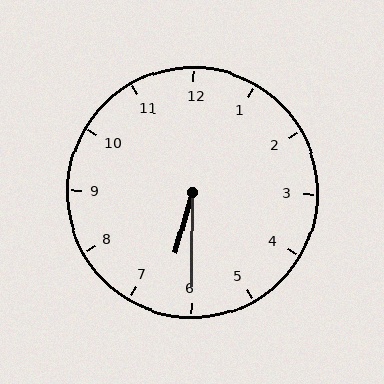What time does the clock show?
6:30.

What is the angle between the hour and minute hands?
Approximately 15 degrees.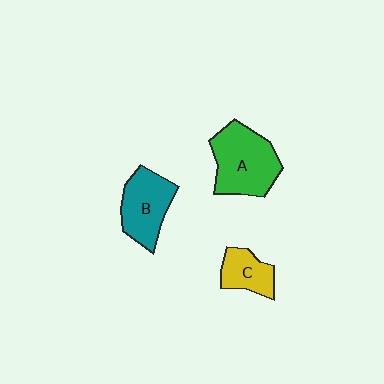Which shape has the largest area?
Shape A (green).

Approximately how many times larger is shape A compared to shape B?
Approximately 1.3 times.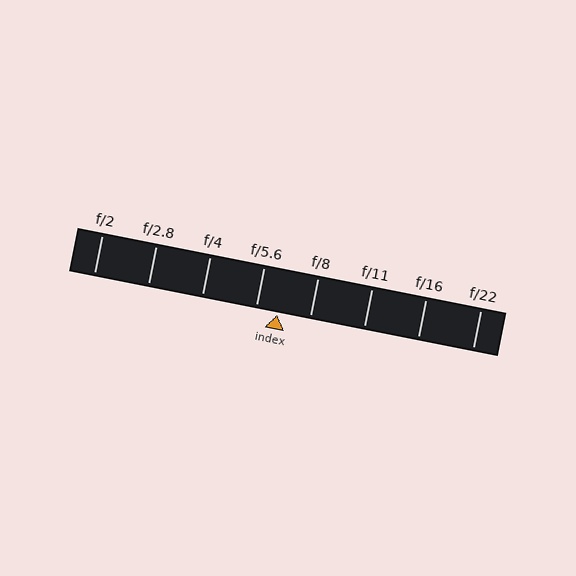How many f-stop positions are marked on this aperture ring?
There are 8 f-stop positions marked.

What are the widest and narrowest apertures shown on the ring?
The widest aperture shown is f/2 and the narrowest is f/22.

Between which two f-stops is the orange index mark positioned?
The index mark is between f/5.6 and f/8.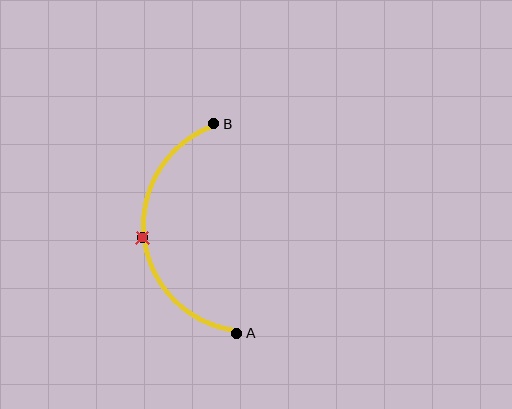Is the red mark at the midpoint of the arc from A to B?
Yes. The red mark lies on the arc at equal arc-length from both A and B — it is the arc midpoint.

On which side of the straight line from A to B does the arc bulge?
The arc bulges to the left of the straight line connecting A and B.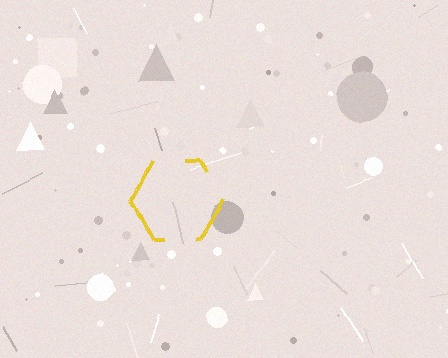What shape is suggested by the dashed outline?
The dashed outline suggests a hexagon.